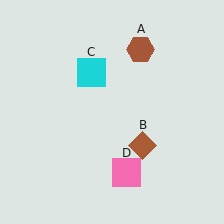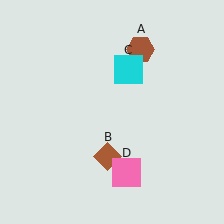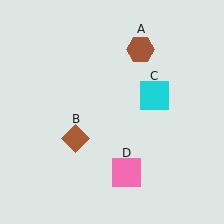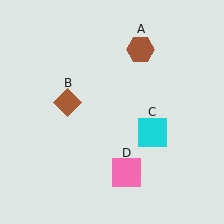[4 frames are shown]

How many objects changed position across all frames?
2 objects changed position: brown diamond (object B), cyan square (object C).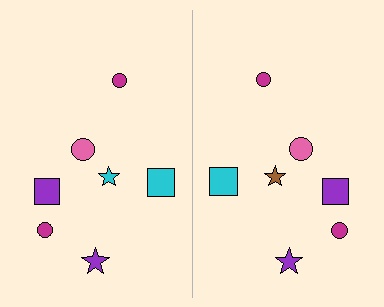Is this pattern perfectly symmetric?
No, the pattern is not perfectly symmetric. The brown star on the right side breaks the symmetry — its mirror counterpart is cyan.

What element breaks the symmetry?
The brown star on the right side breaks the symmetry — its mirror counterpart is cyan.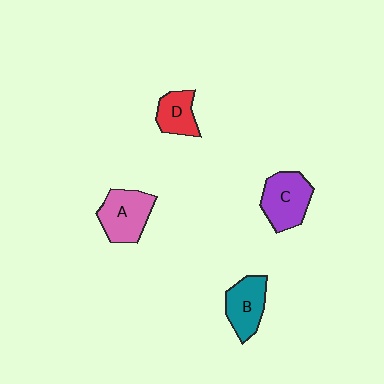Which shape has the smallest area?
Shape D (red).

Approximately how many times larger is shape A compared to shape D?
Approximately 1.5 times.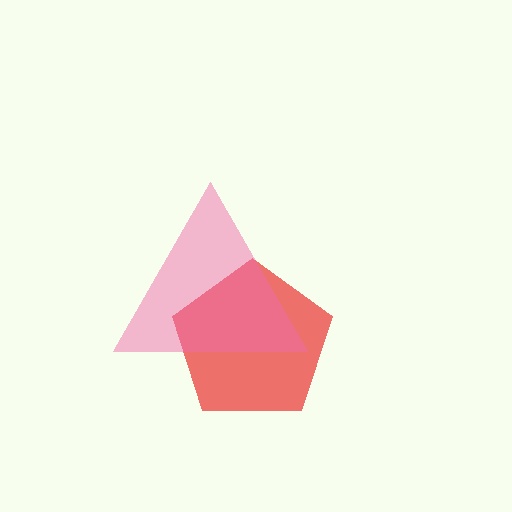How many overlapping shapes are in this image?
There are 2 overlapping shapes in the image.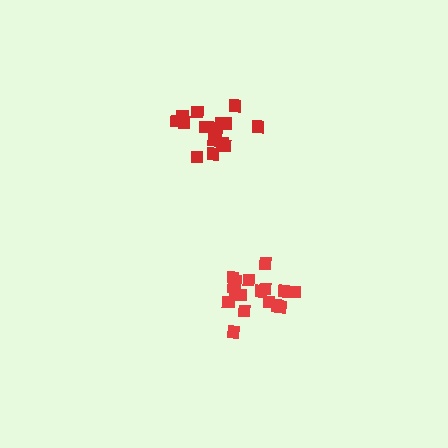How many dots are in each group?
Group 1: 17 dots, Group 2: 16 dots (33 total).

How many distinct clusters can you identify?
There are 2 distinct clusters.